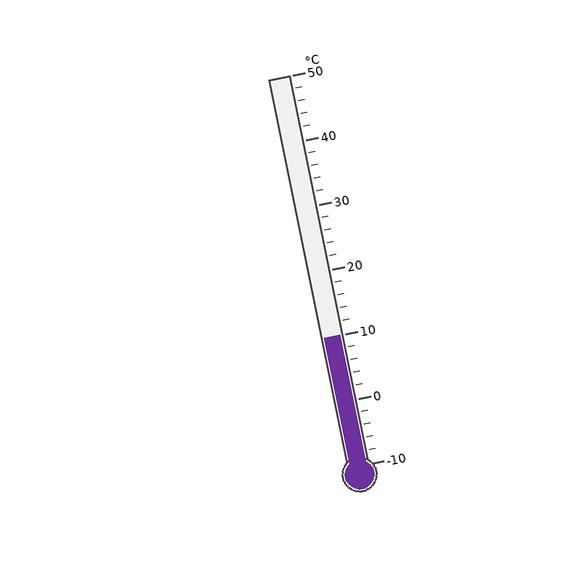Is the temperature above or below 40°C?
The temperature is below 40°C.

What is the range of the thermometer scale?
The thermometer scale ranges from -10°C to 50°C.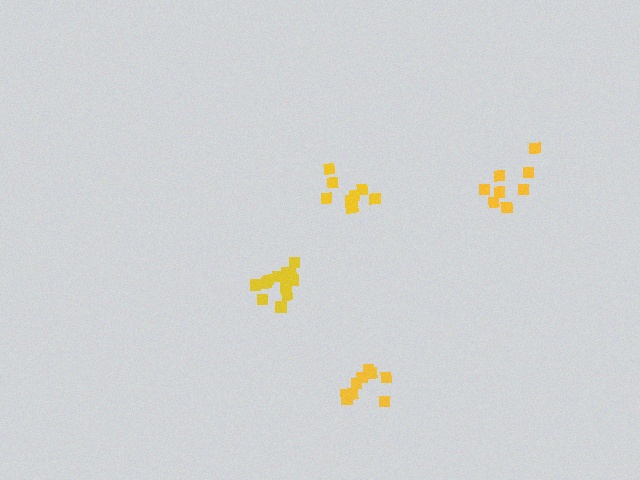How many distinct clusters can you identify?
There are 4 distinct clusters.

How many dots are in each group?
Group 1: 13 dots, Group 2: 8 dots, Group 3: 9 dots, Group 4: 9 dots (39 total).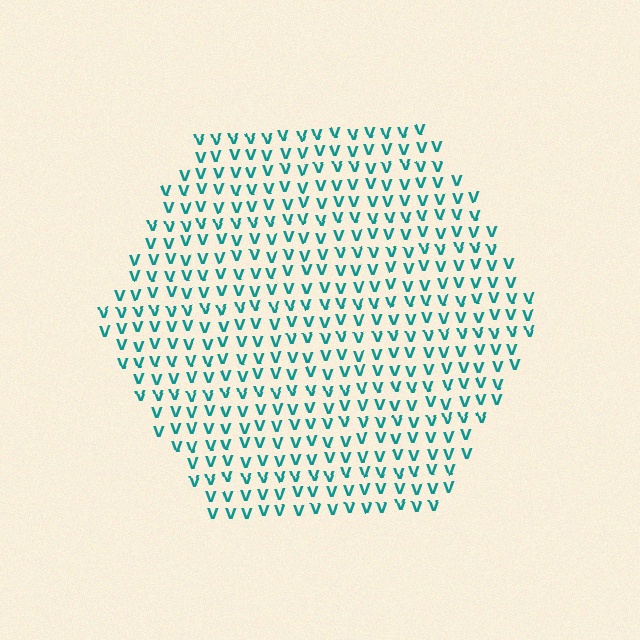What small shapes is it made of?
It is made of small letter V's.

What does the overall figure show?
The overall figure shows a hexagon.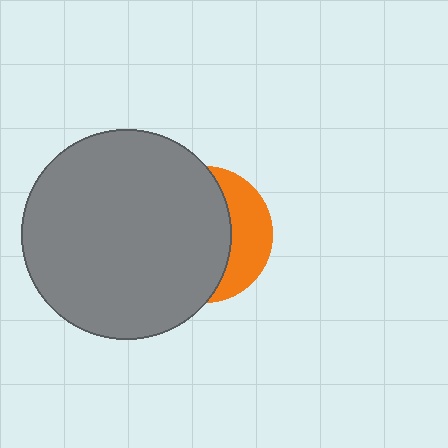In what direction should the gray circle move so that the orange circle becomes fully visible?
The gray circle should move left. That is the shortest direction to clear the overlap and leave the orange circle fully visible.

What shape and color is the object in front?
The object in front is a gray circle.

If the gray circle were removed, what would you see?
You would see the complete orange circle.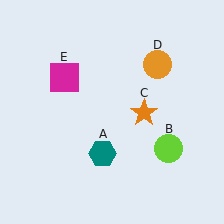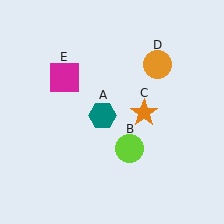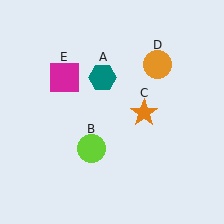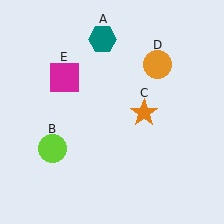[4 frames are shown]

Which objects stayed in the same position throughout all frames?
Orange star (object C) and orange circle (object D) and magenta square (object E) remained stationary.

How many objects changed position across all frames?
2 objects changed position: teal hexagon (object A), lime circle (object B).